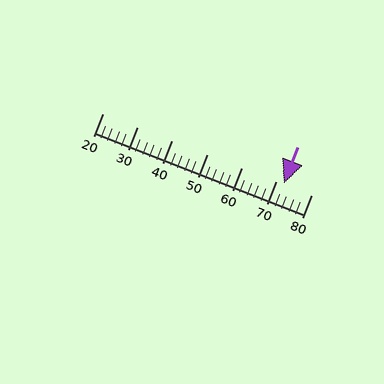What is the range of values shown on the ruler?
The ruler shows values from 20 to 80.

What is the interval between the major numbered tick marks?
The major tick marks are spaced 10 units apart.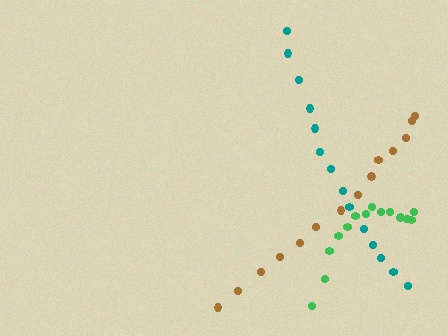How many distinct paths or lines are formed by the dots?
There are 3 distinct paths.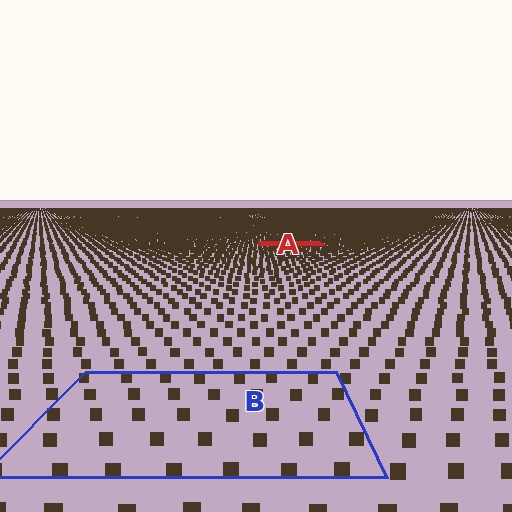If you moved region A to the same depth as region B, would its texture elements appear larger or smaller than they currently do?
They would appear larger. At a closer depth, the same texture elements are projected at a bigger on-screen size.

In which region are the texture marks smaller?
The texture marks are smaller in region A, because it is farther away.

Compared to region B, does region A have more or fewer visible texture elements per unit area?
Region A has more texture elements per unit area — they are packed more densely because it is farther away.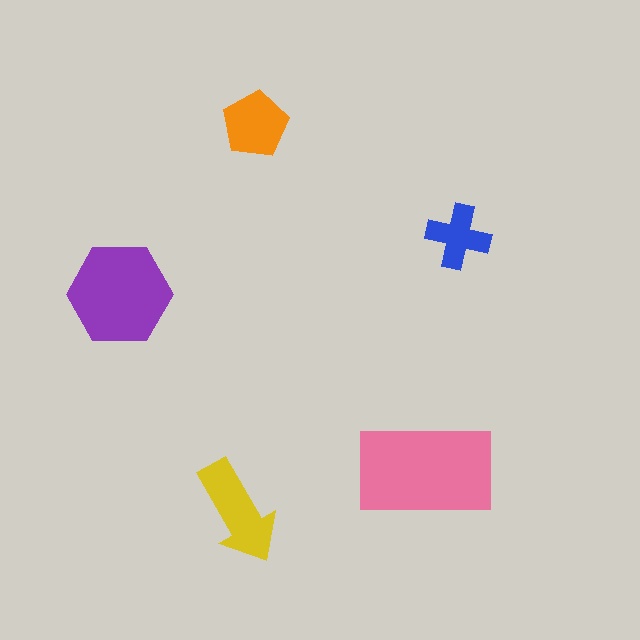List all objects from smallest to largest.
The blue cross, the orange pentagon, the yellow arrow, the purple hexagon, the pink rectangle.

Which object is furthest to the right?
The blue cross is rightmost.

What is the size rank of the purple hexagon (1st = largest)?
2nd.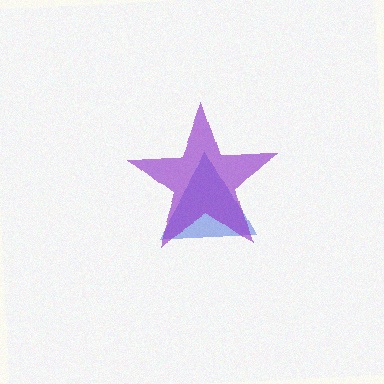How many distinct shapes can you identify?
There are 2 distinct shapes: a blue triangle, a purple star.